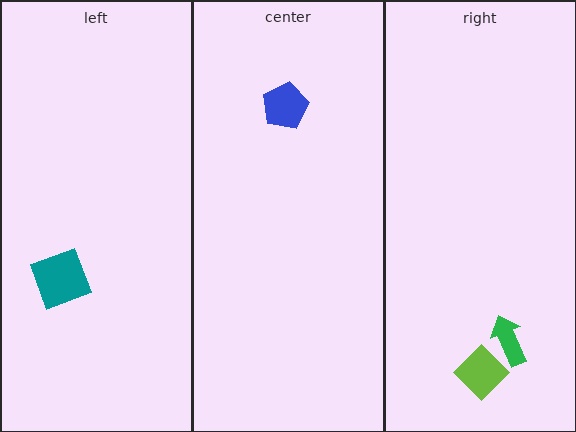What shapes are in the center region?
The blue pentagon.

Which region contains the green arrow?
The right region.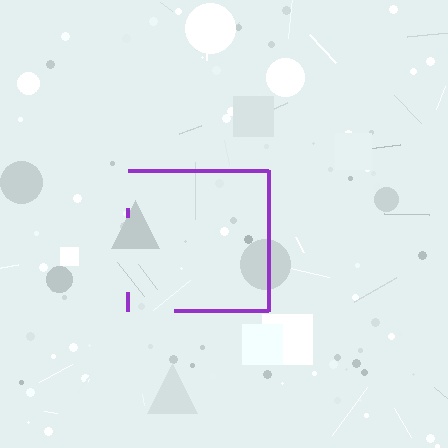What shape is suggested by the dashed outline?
The dashed outline suggests a square.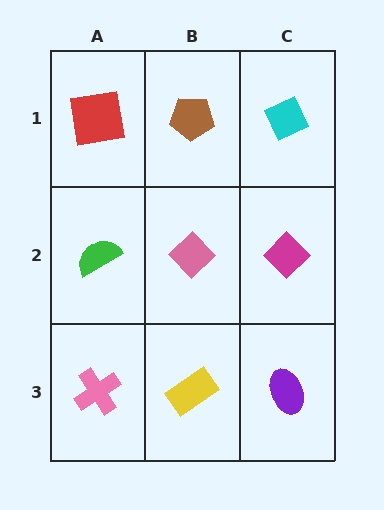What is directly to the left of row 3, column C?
A yellow rectangle.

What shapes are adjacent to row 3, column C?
A magenta diamond (row 2, column C), a yellow rectangle (row 3, column B).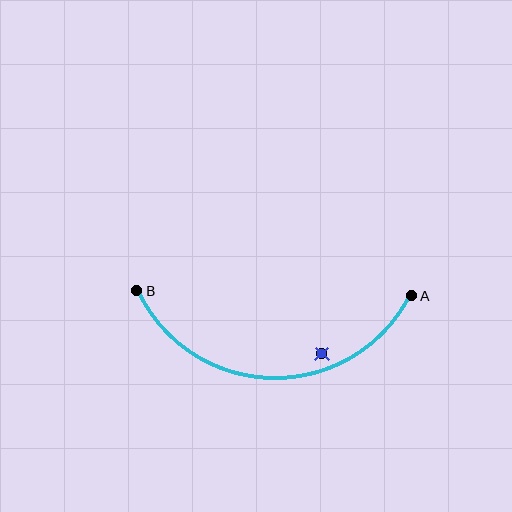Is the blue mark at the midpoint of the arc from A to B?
No — the blue mark does not lie on the arc at all. It sits slightly inside the curve.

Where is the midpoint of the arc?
The arc midpoint is the point on the curve farthest from the straight line joining A and B. It sits below that line.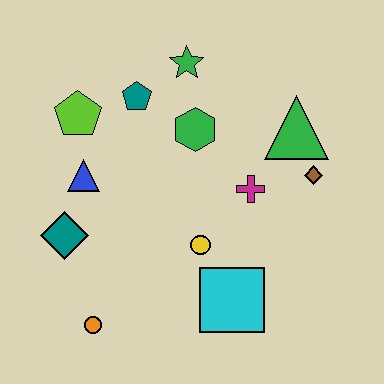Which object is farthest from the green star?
The orange circle is farthest from the green star.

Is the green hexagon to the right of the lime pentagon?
Yes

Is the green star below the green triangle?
No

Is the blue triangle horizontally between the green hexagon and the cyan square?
No